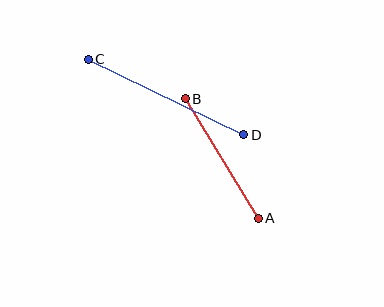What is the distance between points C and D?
The distance is approximately 173 pixels.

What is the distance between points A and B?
The distance is approximately 140 pixels.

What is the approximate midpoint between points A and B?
The midpoint is at approximately (222, 159) pixels.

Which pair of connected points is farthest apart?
Points C and D are farthest apart.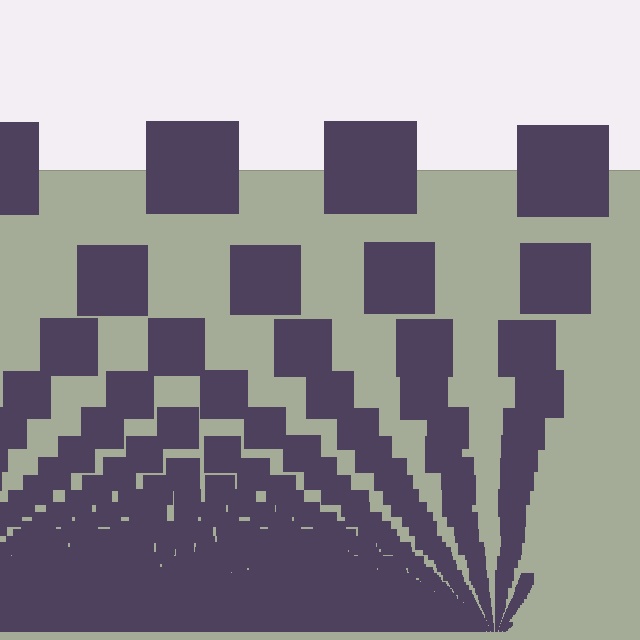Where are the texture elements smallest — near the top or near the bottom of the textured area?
Near the bottom.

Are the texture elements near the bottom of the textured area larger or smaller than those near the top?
Smaller. The gradient is inverted — elements near the bottom are smaller and denser.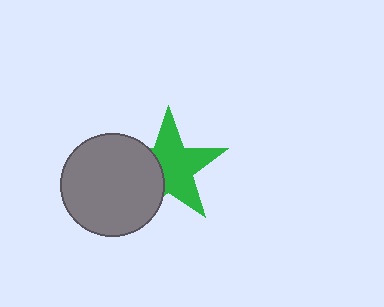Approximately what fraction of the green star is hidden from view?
Roughly 35% of the green star is hidden behind the gray circle.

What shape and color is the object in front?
The object in front is a gray circle.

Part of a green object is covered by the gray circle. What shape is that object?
It is a star.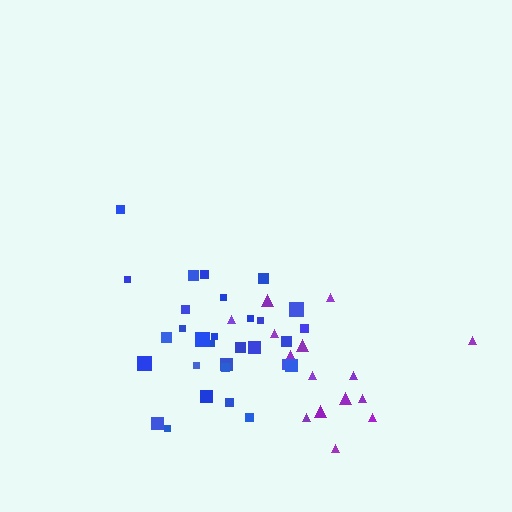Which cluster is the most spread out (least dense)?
Purple.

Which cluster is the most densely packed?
Blue.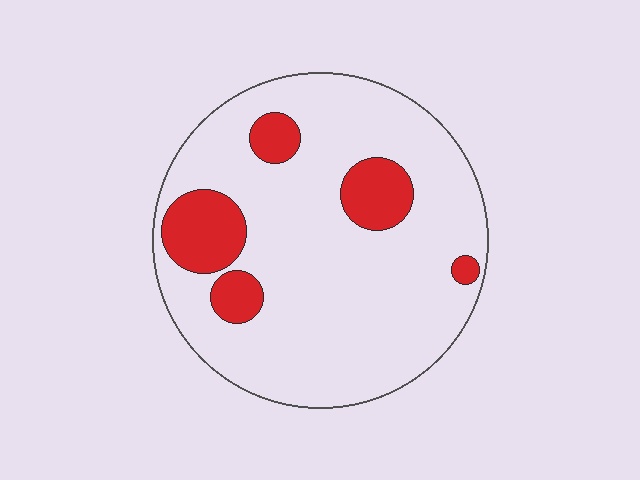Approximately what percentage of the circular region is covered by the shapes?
Approximately 15%.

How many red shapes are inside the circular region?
5.